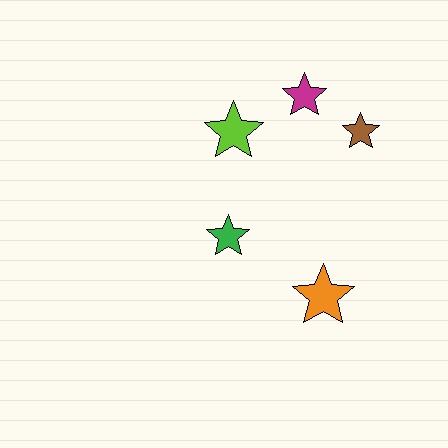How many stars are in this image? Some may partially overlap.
There are 5 stars.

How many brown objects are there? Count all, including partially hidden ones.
There is 1 brown object.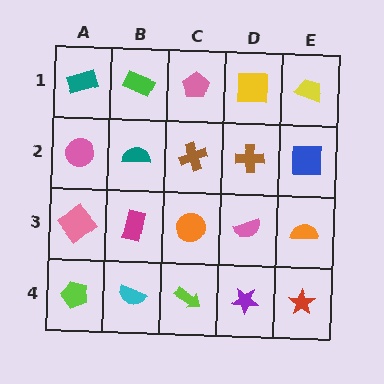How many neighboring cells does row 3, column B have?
4.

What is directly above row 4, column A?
A pink diamond.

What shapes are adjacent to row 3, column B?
A teal semicircle (row 2, column B), a cyan semicircle (row 4, column B), a pink diamond (row 3, column A), an orange circle (row 3, column C).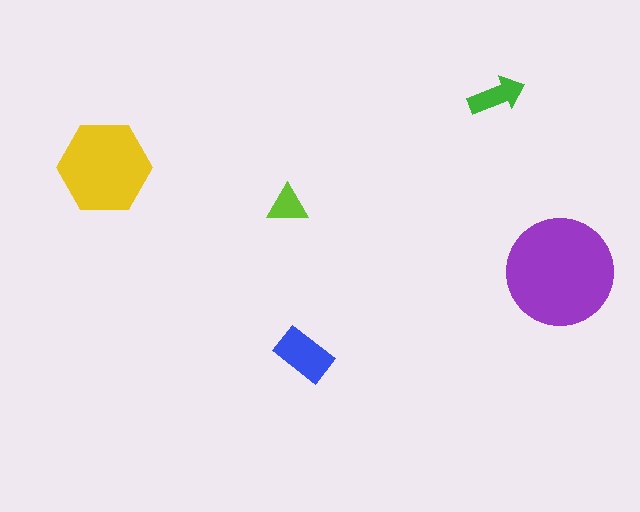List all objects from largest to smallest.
The purple circle, the yellow hexagon, the blue rectangle, the green arrow, the lime triangle.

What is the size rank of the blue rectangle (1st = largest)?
3rd.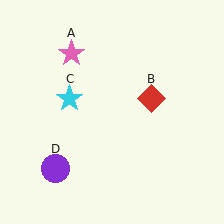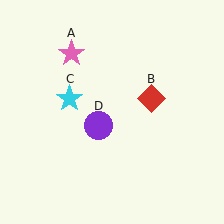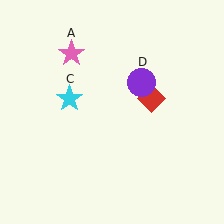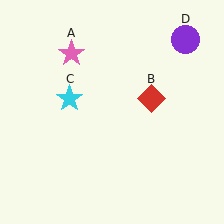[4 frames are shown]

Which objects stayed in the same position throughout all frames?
Pink star (object A) and red diamond (object B) and cyan star (object C) remained stationary.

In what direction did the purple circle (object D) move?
The purple circle (object D) moved up and to the right.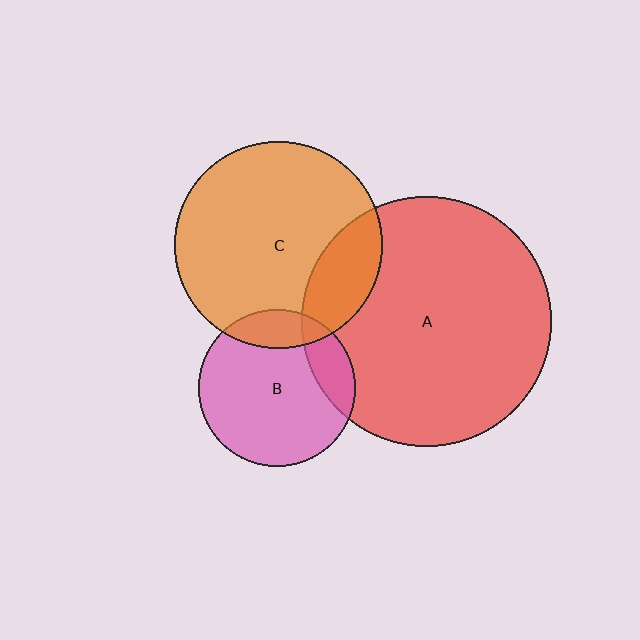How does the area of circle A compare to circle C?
Approximately 1.4 times.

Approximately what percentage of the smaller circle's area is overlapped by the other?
Approximately 15%.